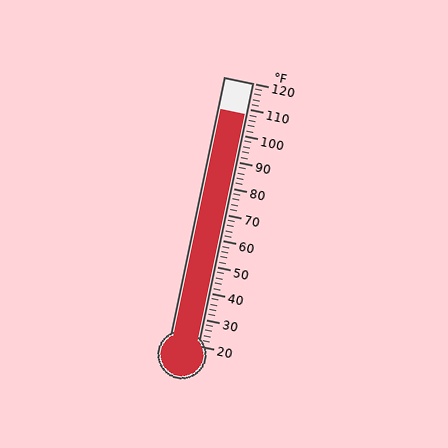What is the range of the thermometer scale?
The thermometer scale ranges from 20°F to 120°F.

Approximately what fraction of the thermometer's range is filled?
The thermometer is filled to approximately 90% of its range.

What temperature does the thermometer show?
The thermometer shows approximately 108°F.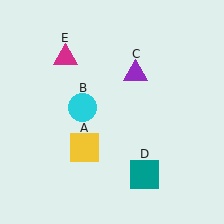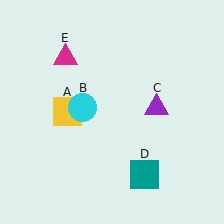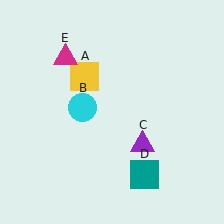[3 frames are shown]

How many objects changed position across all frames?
2 objects changed position: yellow square (object A), purple triangle (object C).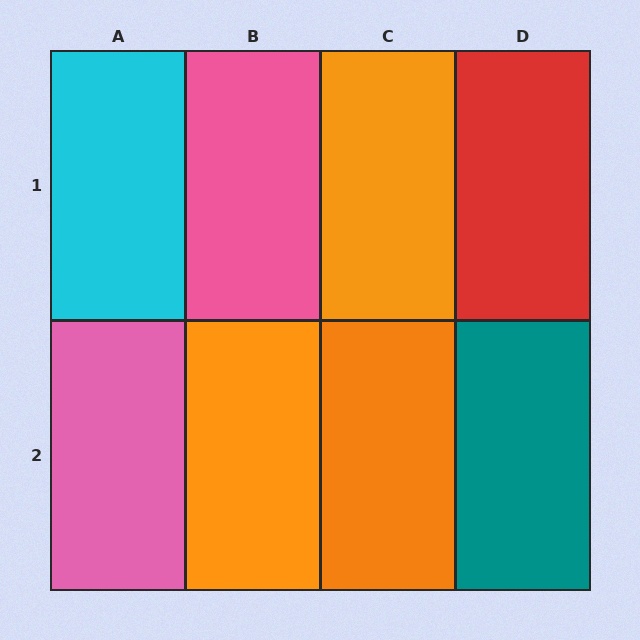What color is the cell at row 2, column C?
Orange.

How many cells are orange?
3 cells are orange.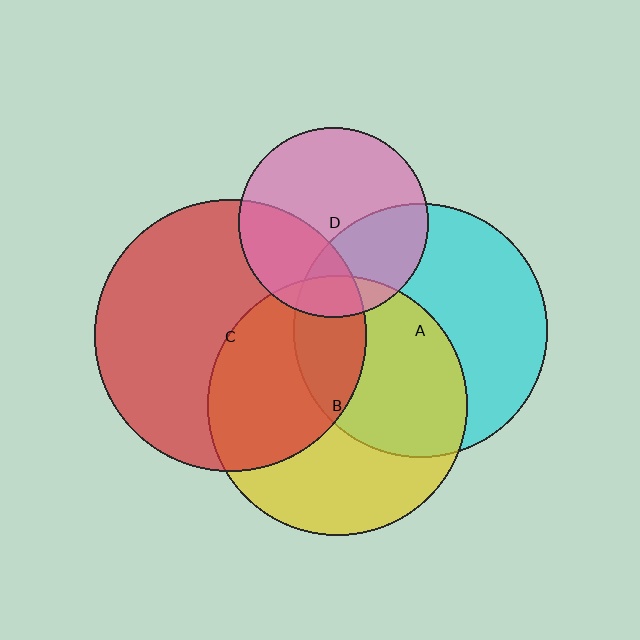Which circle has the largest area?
Circle C (red).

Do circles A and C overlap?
Yes.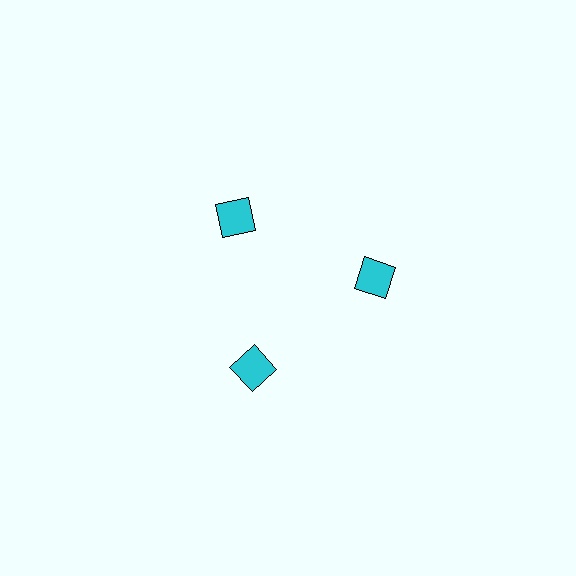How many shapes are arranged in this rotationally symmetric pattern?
There are 3 shapes, arranged in 3 groups of 1.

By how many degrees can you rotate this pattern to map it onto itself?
The pattern maps onto itself every 120 degrees of rotation.